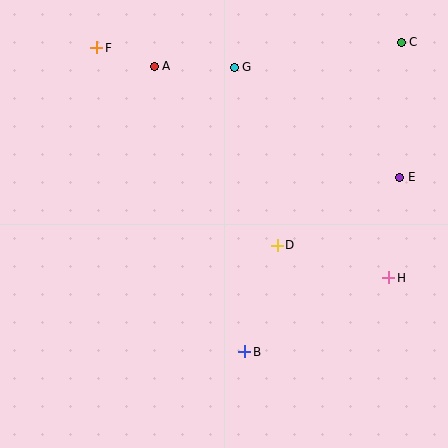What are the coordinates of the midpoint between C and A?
The midpoint between C and A is at (278, 54).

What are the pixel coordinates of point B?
Point B is at (245, 352).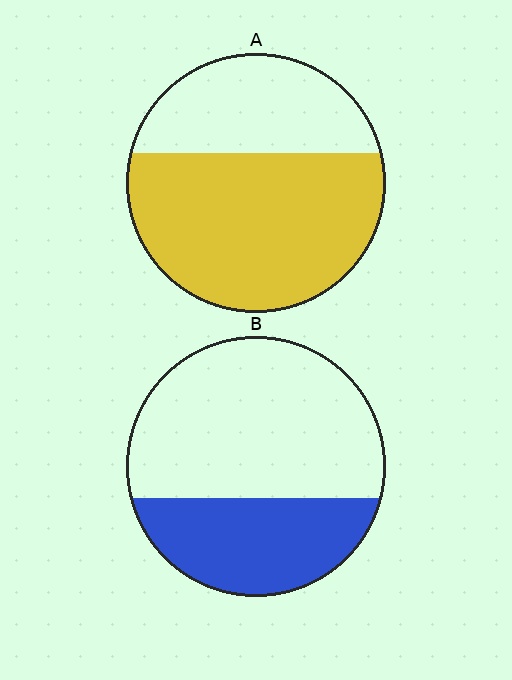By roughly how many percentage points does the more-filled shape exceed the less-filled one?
By roughly 30 percentage points (A over B).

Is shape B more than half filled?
No.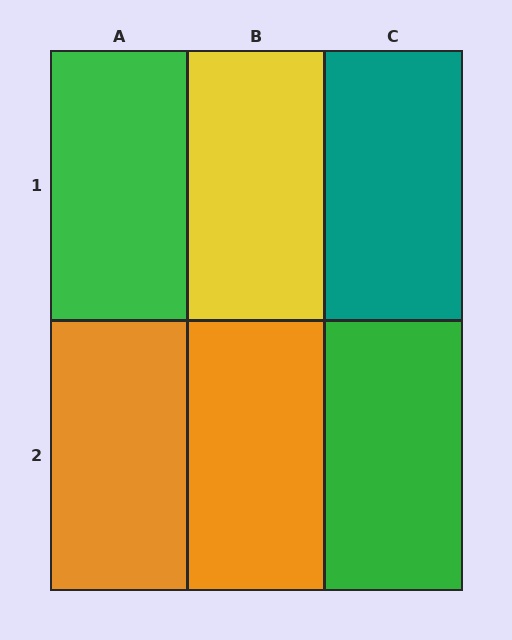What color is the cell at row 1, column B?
Yellow.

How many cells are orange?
2 cells are orange.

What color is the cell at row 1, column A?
Green.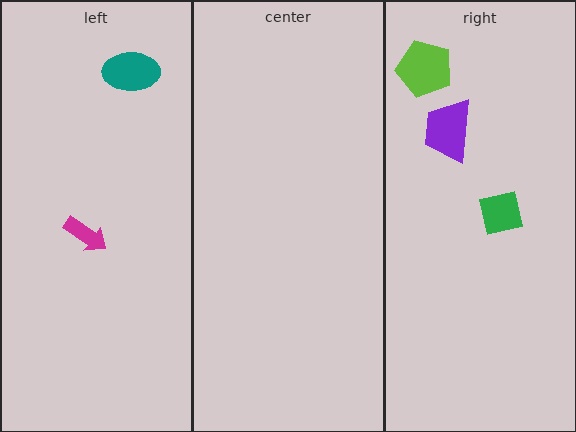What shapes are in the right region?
The purple trapezoid, the lime pentagon, the green square.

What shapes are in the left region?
The teal ellipse, the magenta arrow.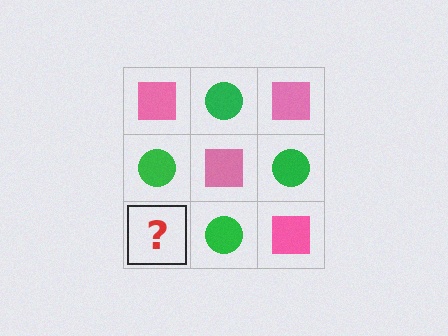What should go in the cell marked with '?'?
The missing cell should contain a pink square.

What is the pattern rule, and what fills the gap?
The rule is that it alternates pink square and green circle in a checkerboard pattern. The gap should be filled with a pink square.